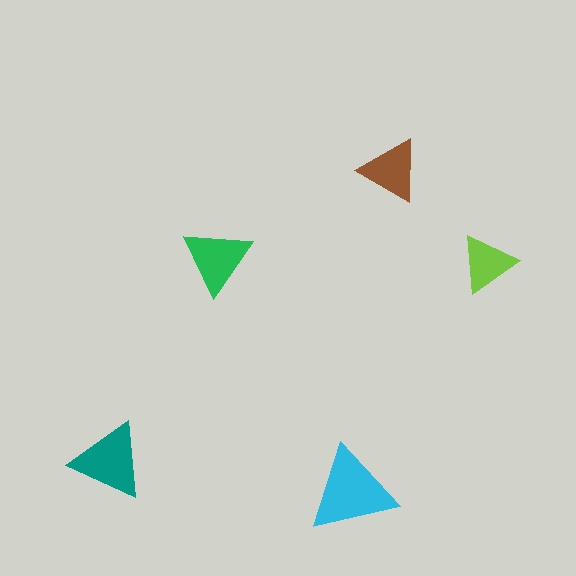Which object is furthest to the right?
The lime triangle is rightmost.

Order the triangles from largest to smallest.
the cyan one, the teal one, the green one, the brown one, the lime one.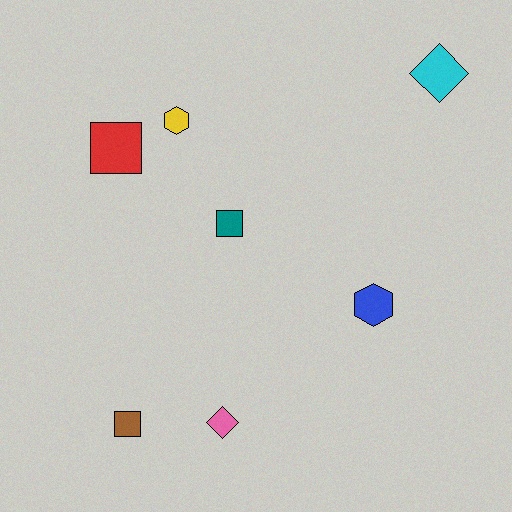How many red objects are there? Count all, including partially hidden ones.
There is 1 red object.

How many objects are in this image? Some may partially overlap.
There are 7 objects.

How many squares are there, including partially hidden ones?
There are 3 squares.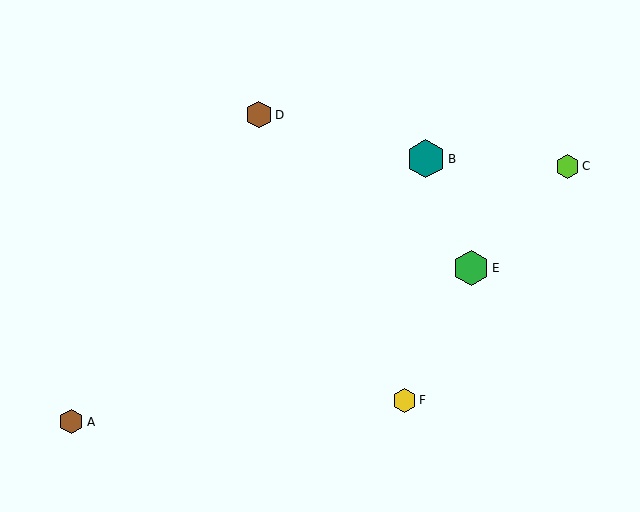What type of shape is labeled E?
Shape E is a green hexagon.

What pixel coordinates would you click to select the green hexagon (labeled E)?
Click at (471, 268) to select the green hexagon E.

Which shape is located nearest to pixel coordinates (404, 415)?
The yellow hexagon (labeled F) at (404, 400) is nearest to that location.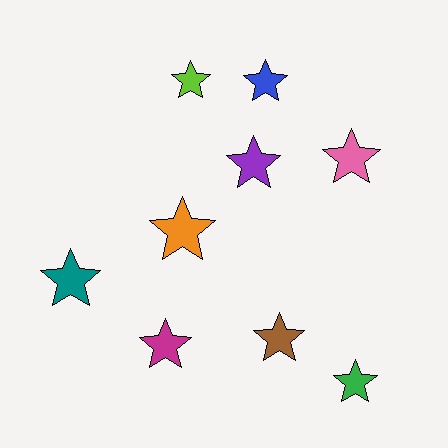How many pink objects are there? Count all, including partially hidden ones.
There is 1 pink object.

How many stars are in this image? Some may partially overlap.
There are 9 stars.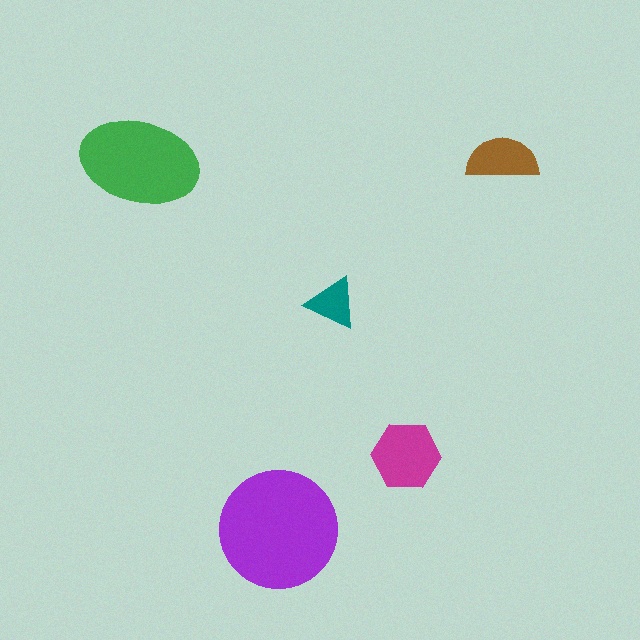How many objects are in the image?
There are 5 objects in the image.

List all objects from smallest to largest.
The teal triangle, the brown semicircle, the magenta hexagon, the green ellipse, the purple circle.